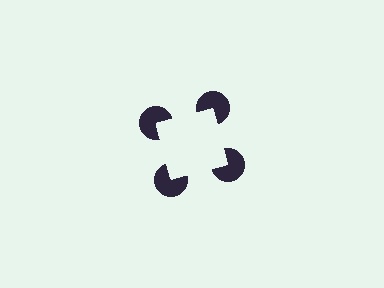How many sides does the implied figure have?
4 sides.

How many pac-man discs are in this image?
There are 4 — one at each vertex of the illusory square.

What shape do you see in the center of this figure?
An illusory square — its edges are inferred from the aligned wedge cuts in the pac-man discs, not physically drawn.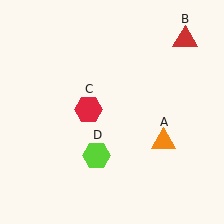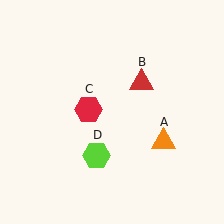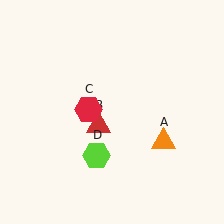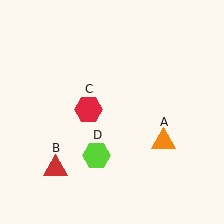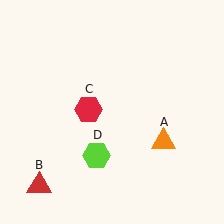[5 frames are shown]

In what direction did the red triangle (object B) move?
The red triangle (object B) moved down and to the left.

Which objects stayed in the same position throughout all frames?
Orange triangle (object A) and red hexagon (object C) and lime hexagon (object D) remained stationary.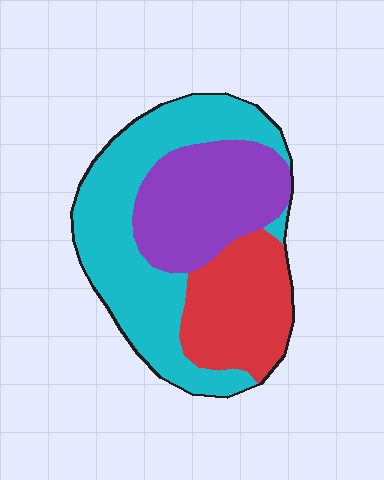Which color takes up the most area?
Cyan, at roughly 45%.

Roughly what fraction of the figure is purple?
Purple covers about 30% of the figure.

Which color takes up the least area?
Red, at roughly 25%.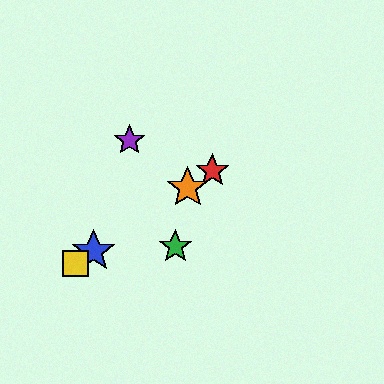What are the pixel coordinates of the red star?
The red star is at (212, 171).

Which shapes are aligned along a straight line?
The red star, the blue star, the yellow square, the orange star are aligned along a straight line.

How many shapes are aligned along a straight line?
4 shapes (the red star, the blue star, the yellow square, the orange star) are aligned along a straight line.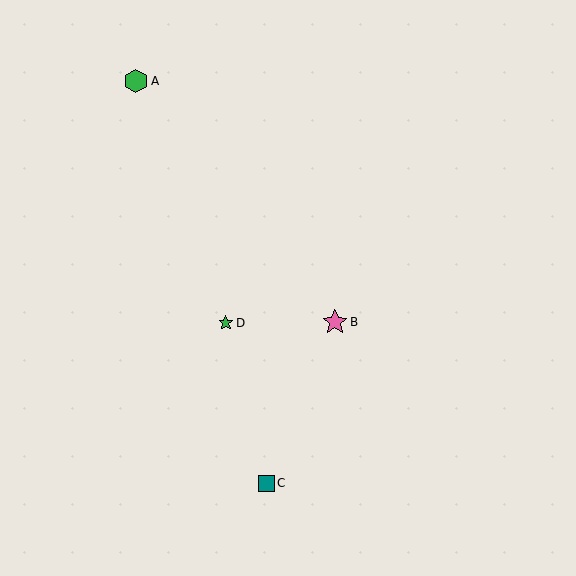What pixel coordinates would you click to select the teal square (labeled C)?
Click at (266, 483) to select the teal square C.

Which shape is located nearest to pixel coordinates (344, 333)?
The pink star (labeled B) at (335, 322) is nearest to that location.